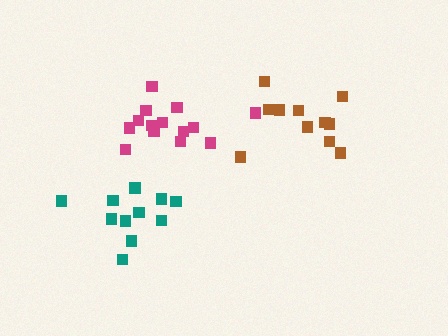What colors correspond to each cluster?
The clusters are colored: brown, teal, magenta.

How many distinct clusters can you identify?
There are 3 distinct clusters.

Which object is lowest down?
The teal cluster is bottommost.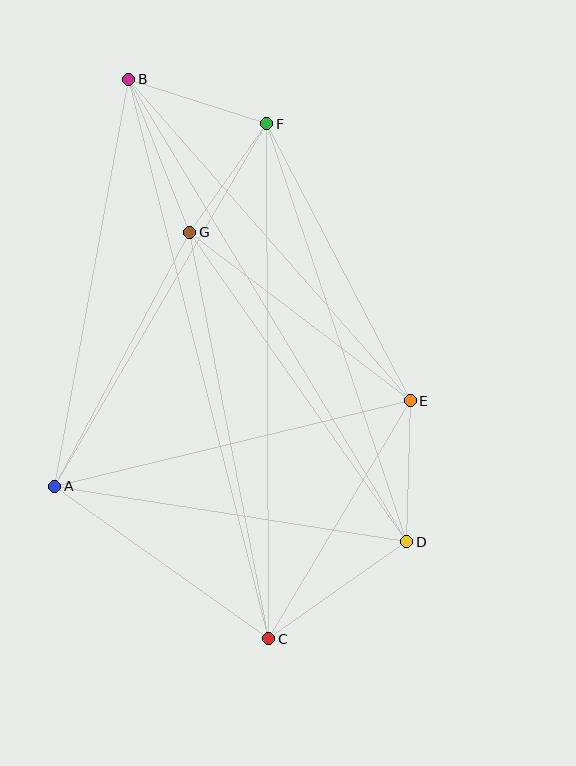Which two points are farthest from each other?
Points B and C are farthest from each other.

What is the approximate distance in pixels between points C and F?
The distance between C and F is approximately 515 pixels.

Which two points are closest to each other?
Points F and G are closest to each other.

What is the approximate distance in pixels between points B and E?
The distance between B and E is approximately 427 pixels.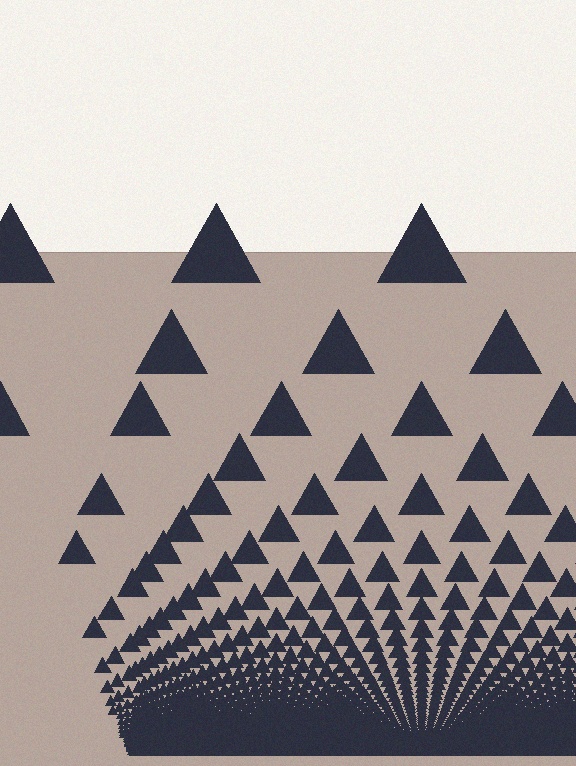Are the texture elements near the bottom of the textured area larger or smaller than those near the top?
Smaller. The gradient is inverted — elements near the bottom are smaller and denser.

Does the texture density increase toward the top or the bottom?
Density increases toward the bottom.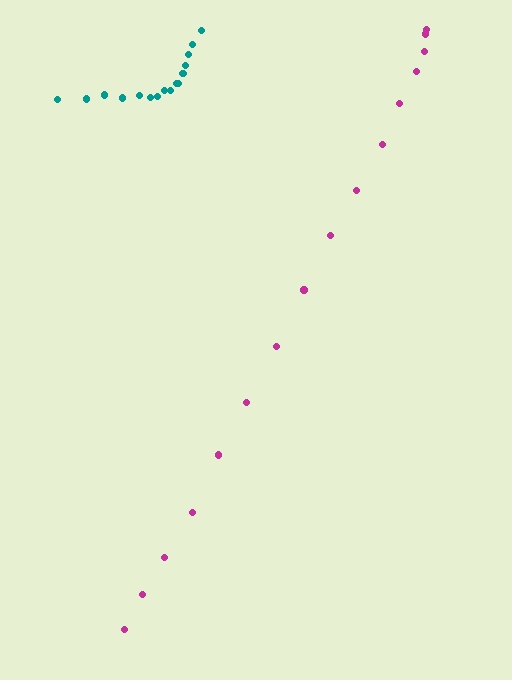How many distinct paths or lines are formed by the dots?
There are 2 distinct paths.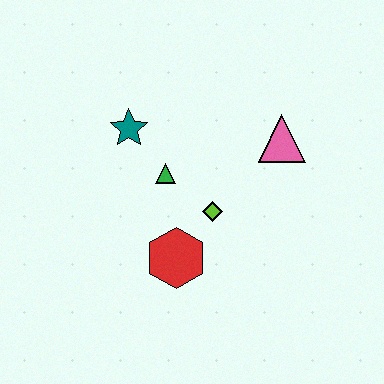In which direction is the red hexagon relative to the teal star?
The red hexagon is below the teal star.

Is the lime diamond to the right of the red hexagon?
Yes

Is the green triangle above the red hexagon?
Yes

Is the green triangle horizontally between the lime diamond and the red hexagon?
No